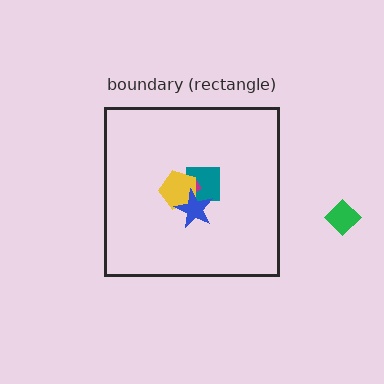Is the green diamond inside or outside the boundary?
Outside.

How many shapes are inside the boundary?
4 inside, 1 outside.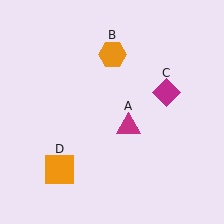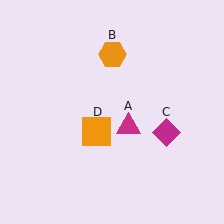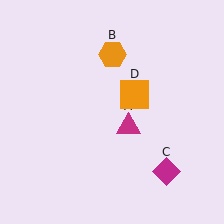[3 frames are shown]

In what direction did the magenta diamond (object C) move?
The magenta diamond (object C) moved down.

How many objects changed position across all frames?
2 objects changed position: magenta diamond (object C), orange square (object D).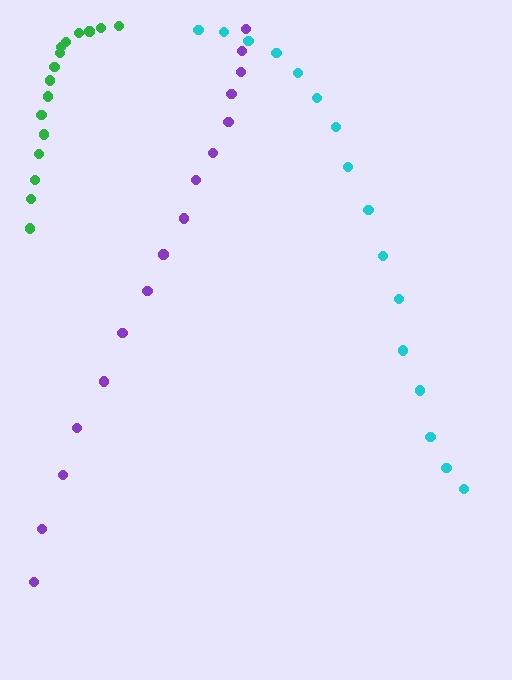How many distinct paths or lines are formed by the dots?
There are 3 distinct paths.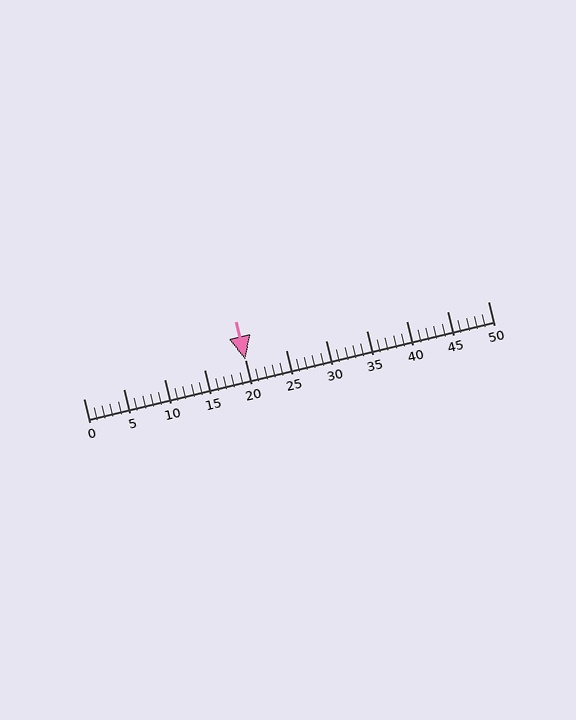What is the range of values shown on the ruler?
The ruler shows values from 0 to 50.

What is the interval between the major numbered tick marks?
The major tick marks are spaced 5 units apart.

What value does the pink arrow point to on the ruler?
The pink arrow points to approximately 20.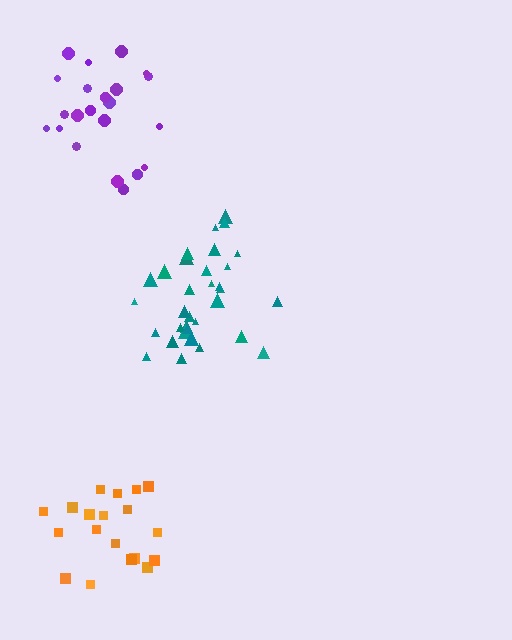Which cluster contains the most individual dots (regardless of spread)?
Teal (33).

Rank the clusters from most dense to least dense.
teal, orange, purple.